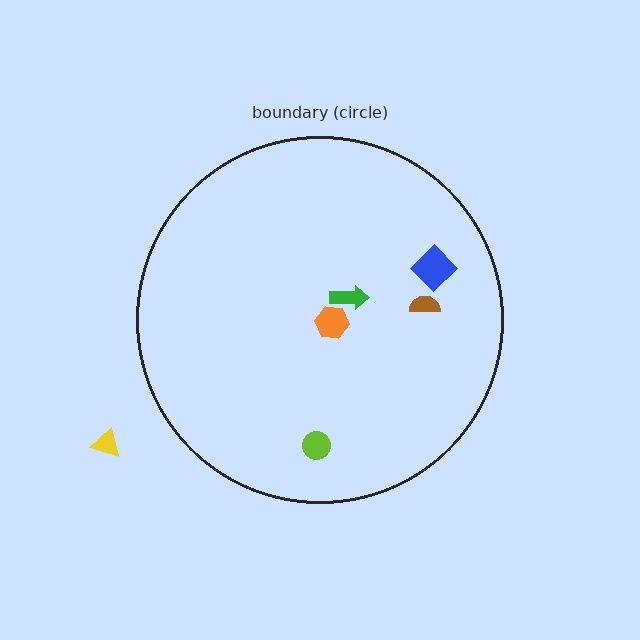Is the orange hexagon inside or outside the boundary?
Inside.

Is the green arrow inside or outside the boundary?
Inside.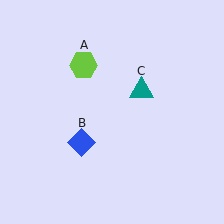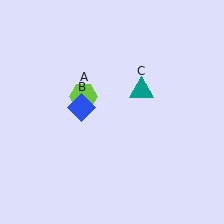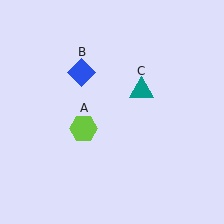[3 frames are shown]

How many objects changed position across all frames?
2 objects changed position: lime hexagon (object A), blue diamond (object B).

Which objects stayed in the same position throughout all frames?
Teal triangle (object C) remained stationary.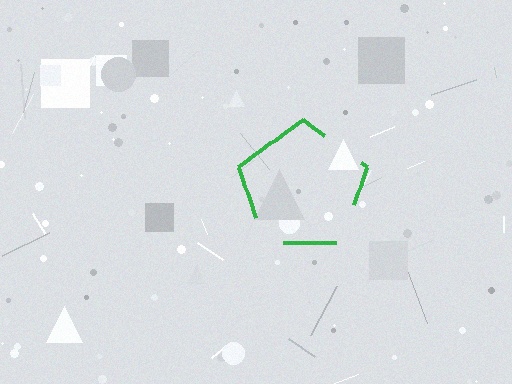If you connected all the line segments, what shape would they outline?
They would outline a pentagon.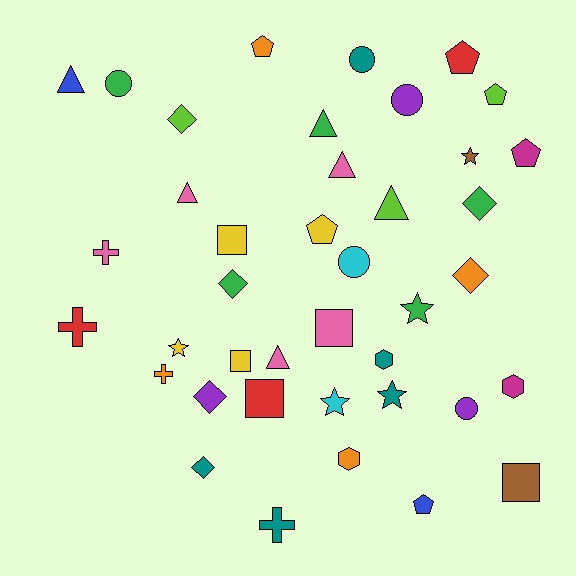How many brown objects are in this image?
There are 2 brown objects.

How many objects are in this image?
There are 40 objects.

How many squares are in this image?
There are 5 squares.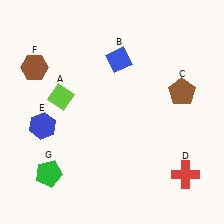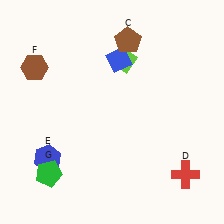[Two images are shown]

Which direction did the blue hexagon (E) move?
The blue hexagon (E) moved down.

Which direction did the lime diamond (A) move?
The lime diamond (A) moved right.